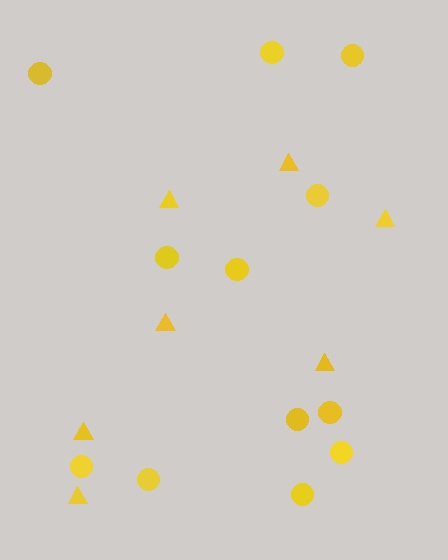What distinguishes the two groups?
There are 2 groups: one group of circles (12) and one group of triangles (7).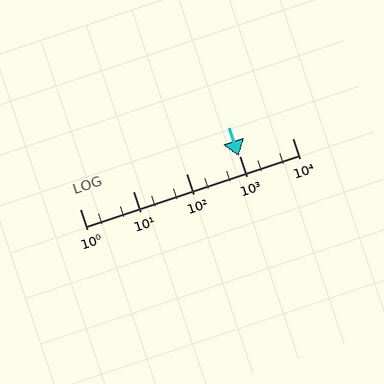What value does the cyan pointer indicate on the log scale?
The pointer indicates approximately 990.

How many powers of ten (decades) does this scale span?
The scale spans 4 decades, from 1 to 10000.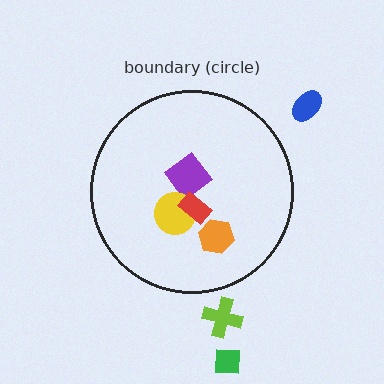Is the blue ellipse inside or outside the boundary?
Outside.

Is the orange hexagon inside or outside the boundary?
Inside.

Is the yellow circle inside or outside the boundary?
Inside.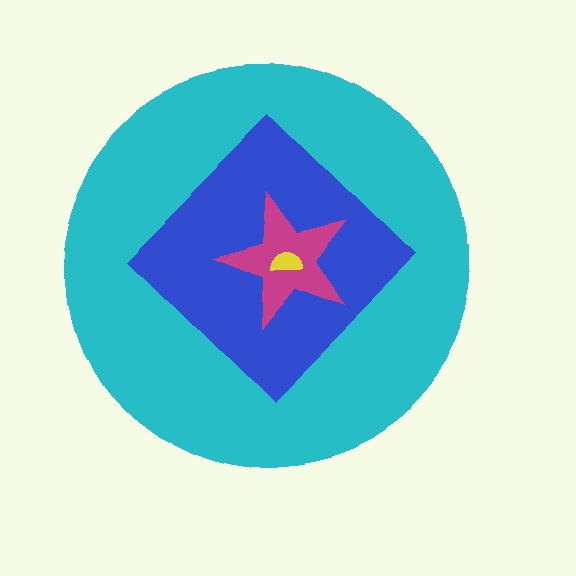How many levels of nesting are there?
4.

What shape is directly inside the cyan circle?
The blue diamond.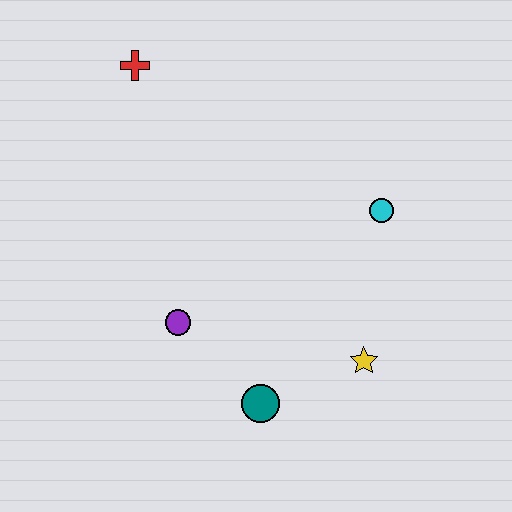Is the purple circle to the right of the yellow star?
No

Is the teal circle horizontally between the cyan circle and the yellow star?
No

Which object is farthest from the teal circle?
The red cross is farthest from the teal circle.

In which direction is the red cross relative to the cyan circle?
The red cross is to the left of the cyan circle.